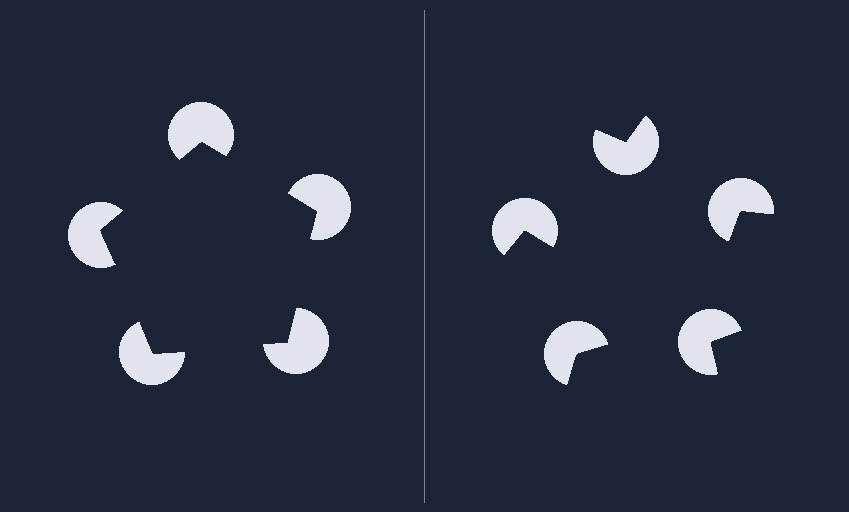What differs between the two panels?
The pac-man discs are positioned identically on both sides; only the wedge orientations differ. On the left they align to a pentagon; on the right they are misaligned.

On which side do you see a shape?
An illusory pentagon appears on the left side. On the right side the wedge cuts are rotated, so no coherent shape forms.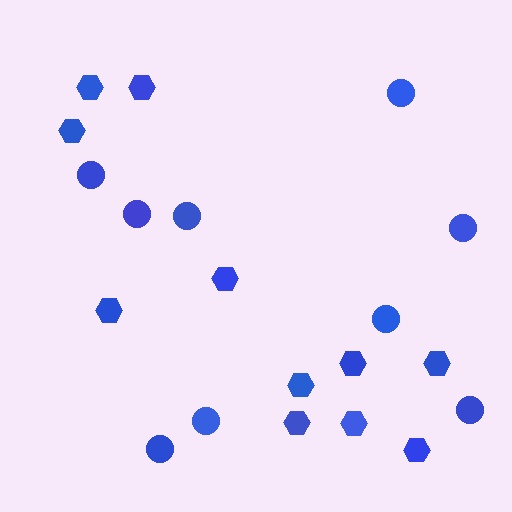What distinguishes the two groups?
There are 2 groups: one group of circles (9) and one group of hexagons (11).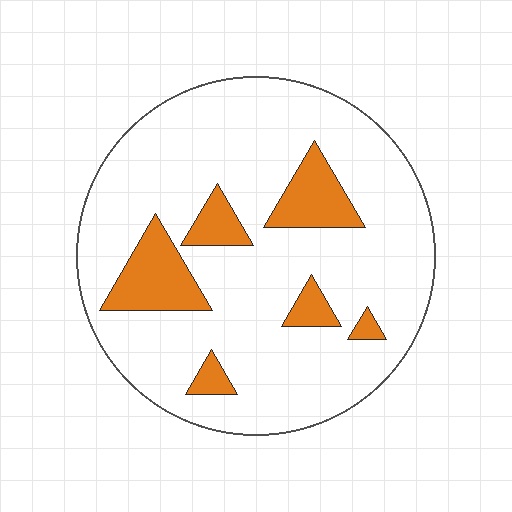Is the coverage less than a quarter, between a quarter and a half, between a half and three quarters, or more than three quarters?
Less than a quarter.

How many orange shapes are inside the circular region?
6.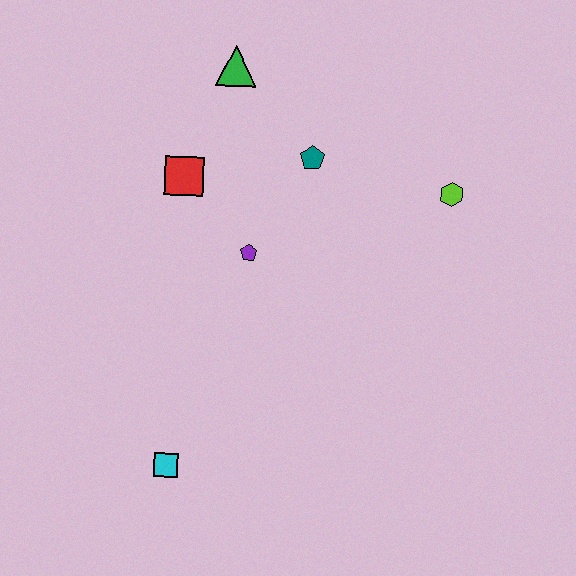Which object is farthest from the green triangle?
The cyan square is farthest from the green triangle.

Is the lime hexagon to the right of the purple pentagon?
Yes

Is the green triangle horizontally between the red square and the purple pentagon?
Yes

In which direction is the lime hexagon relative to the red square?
The lime hexagon is to the right of the red square.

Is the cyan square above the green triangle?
No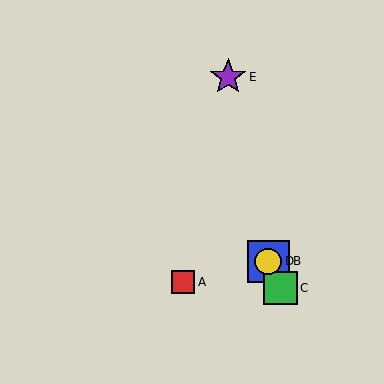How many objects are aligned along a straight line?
3 objects (B, C, D) are aligned along a straight line.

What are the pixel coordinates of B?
Object B is at (268, 261).